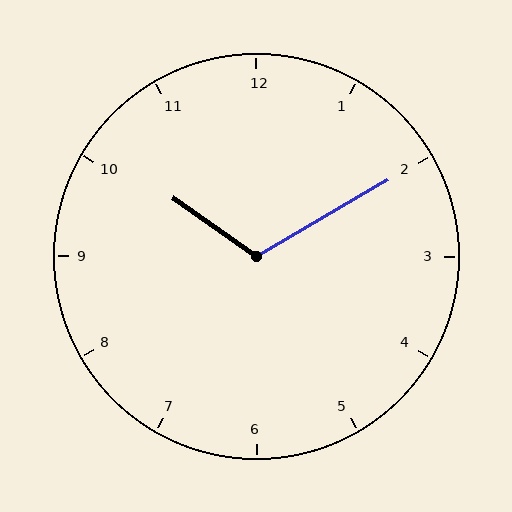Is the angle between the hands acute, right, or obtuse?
It is obtuse.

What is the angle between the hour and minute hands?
Approximately 115 degrees.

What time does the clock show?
10:10.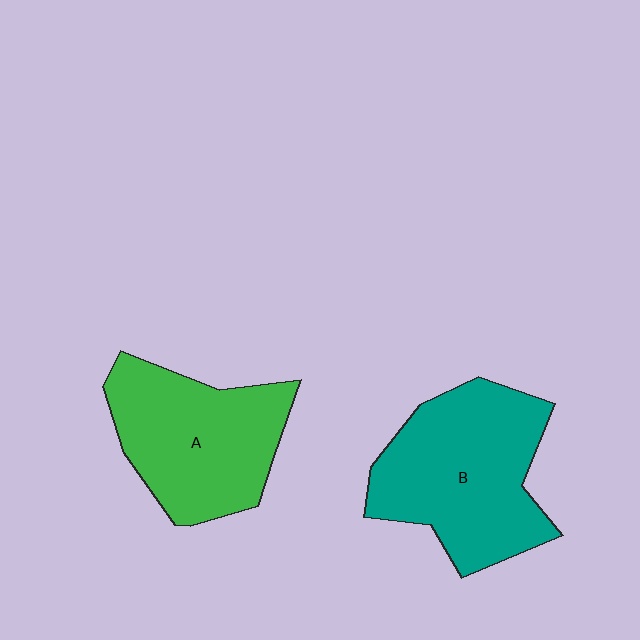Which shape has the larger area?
Shape B (teal).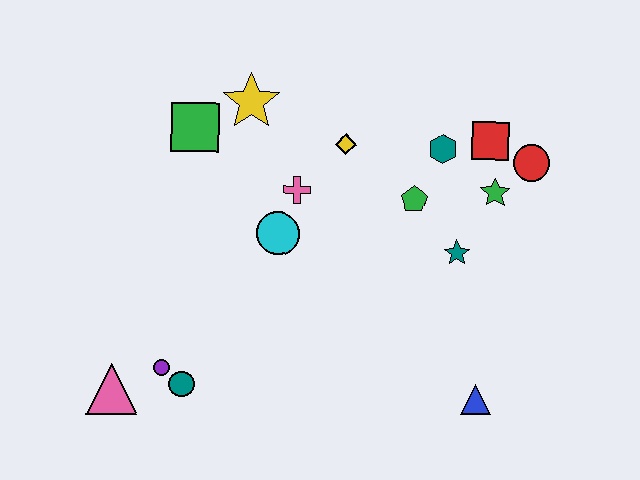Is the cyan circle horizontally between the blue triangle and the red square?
No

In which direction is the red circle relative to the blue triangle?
The red circle is above the blue triangle.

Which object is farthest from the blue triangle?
The green square is farthest from the blue triangle.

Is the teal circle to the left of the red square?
Yes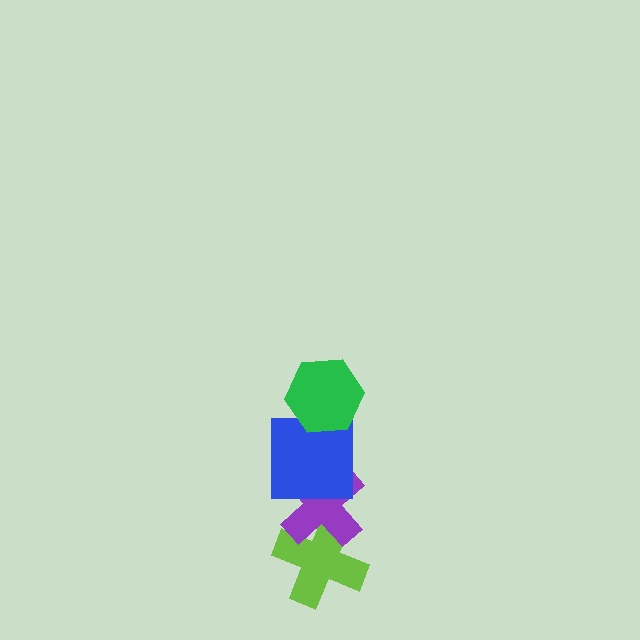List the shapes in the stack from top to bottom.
From top to bottom: the green hexagon, the blue square, the purple cross, the lime cross.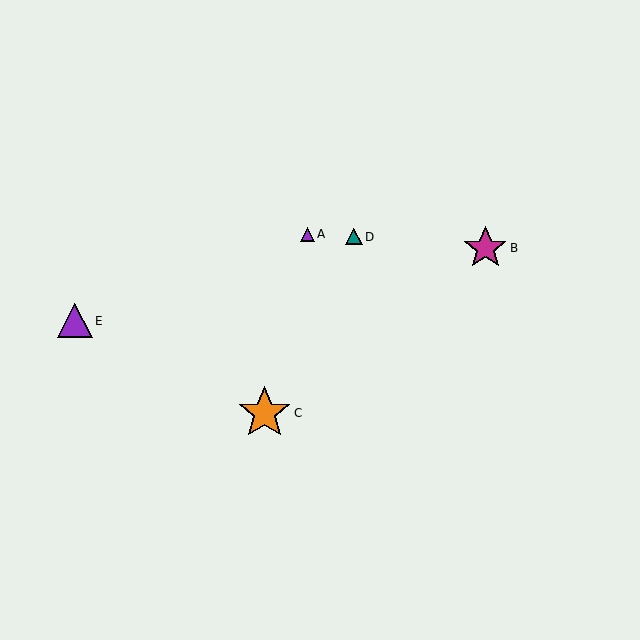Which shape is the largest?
The orange star (labeled C) is the largest.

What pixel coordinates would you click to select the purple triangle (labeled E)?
Click at (75, 321) to select the purple triangle E.